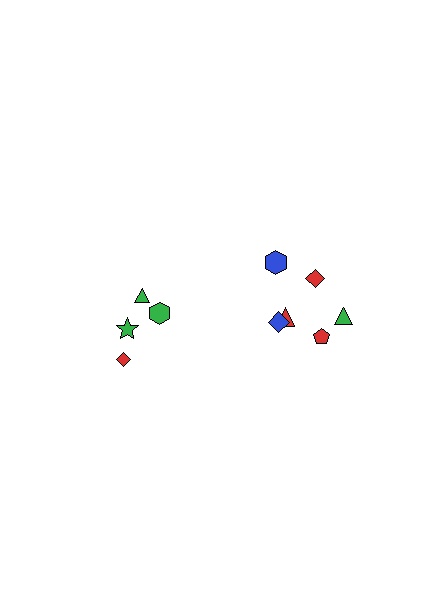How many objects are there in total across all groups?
There are 10 objects.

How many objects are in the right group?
There are 6 objects.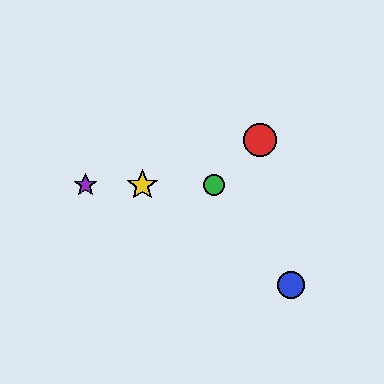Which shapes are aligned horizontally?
The green circle, the yellow star, the purple star are aligned horizontally.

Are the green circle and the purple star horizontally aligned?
Yes, both are at y≈185.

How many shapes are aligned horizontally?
3 shapes (the green circle, the yellow star, the purple star) are aligned horizontally.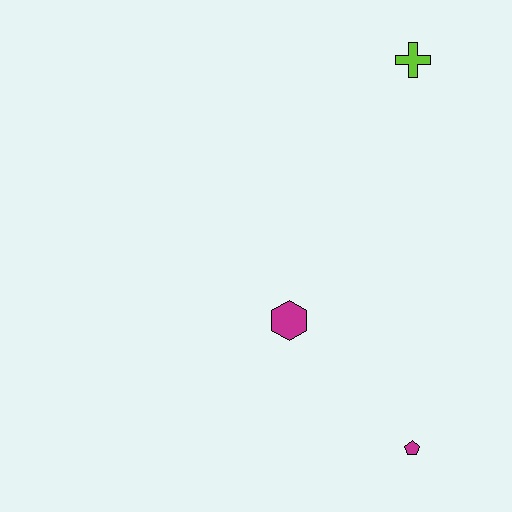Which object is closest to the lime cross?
The magenta hexagon is closest to the lime cross.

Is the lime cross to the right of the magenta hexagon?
Yes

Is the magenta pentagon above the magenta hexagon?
No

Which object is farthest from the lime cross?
The magenta pentagon is farthest from the lime cross.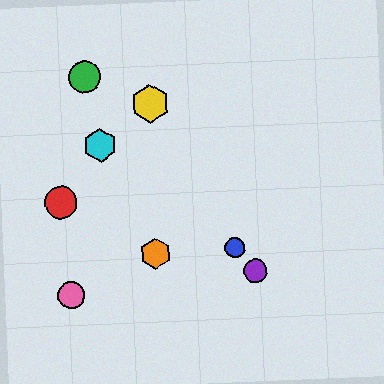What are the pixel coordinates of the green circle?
The green circle is at (85, 77).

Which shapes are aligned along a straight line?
The blue circle, the green circle, the purple circle are aligned along a straight line.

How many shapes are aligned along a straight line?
3 shapes (the blue circle, the green circle, the purple circle) are aligned along a straight line.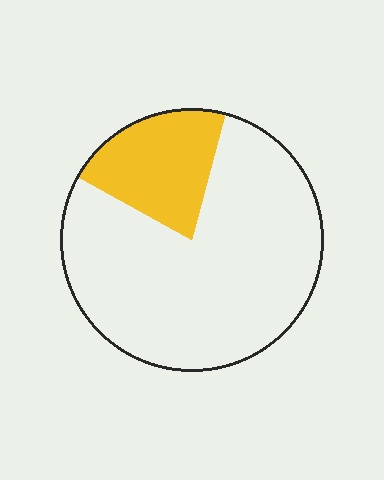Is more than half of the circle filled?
No.